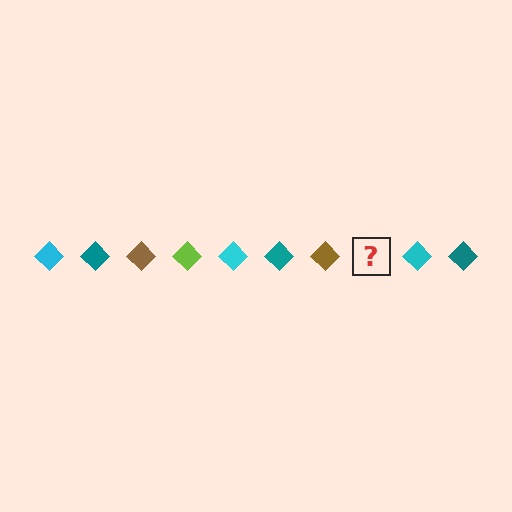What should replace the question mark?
The question mark should be replaced with a lime diamond.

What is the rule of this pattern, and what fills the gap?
The rule is that the pattern cycles through cyan, teal, brown, lime diamonds. The gap should be filled with a lime diamond.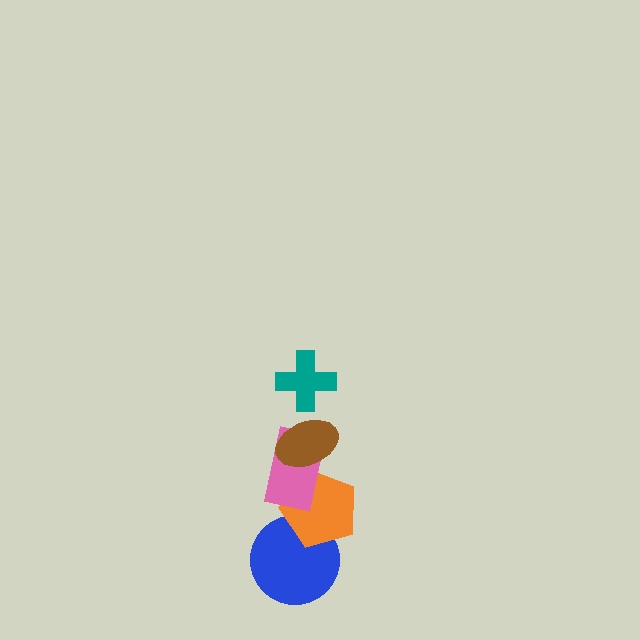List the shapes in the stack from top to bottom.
From top to bottom: the teal cross, the brown ellipse, the pink rectangle, the orange pentagon, the blue circle.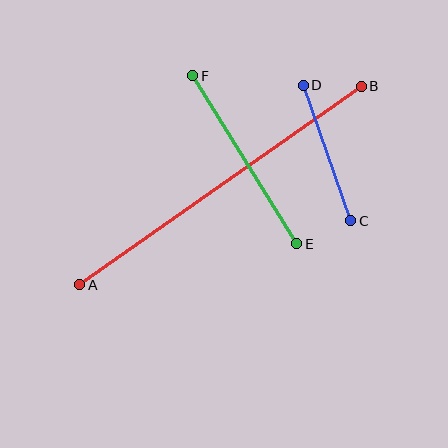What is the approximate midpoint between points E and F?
The midpoint is at approximately (245, 160) pixels.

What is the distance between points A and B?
The distance is approximately 344 pixels.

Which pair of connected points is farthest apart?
Points A and B are farthest apart.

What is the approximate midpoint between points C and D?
The midpoint is at approximately (327, 153) pixels.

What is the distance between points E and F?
The distance is approximately 197 pixels.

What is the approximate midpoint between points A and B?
The midpoint is at approximately (220, 186) pixels.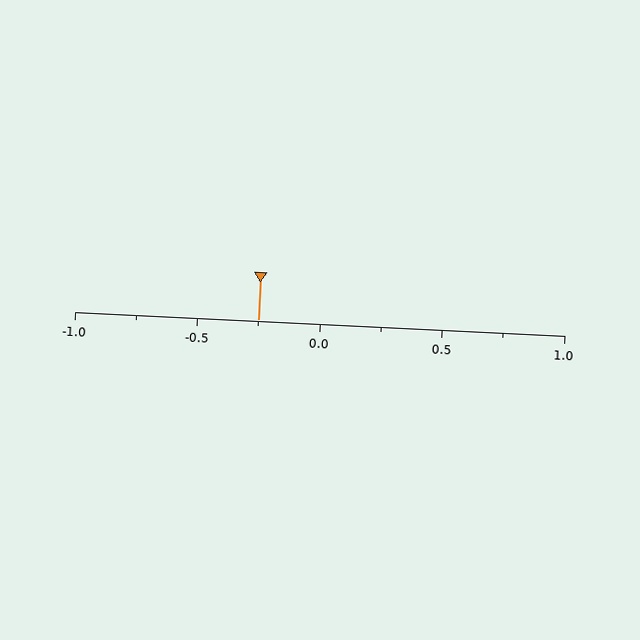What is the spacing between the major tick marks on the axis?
The major ticks are spaced 0.5 apart.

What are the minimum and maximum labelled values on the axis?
The axis runs from -1.0 to 1.0.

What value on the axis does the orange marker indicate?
The marker indicates approximately -0.25.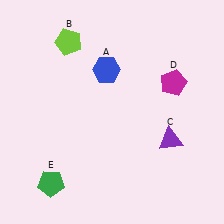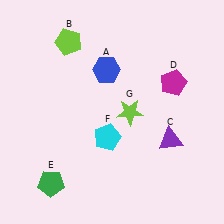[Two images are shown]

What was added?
A cyan pentagon (F), a lime star (G) were added in Image 2.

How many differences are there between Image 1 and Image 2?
There are 2 differences between the two images.